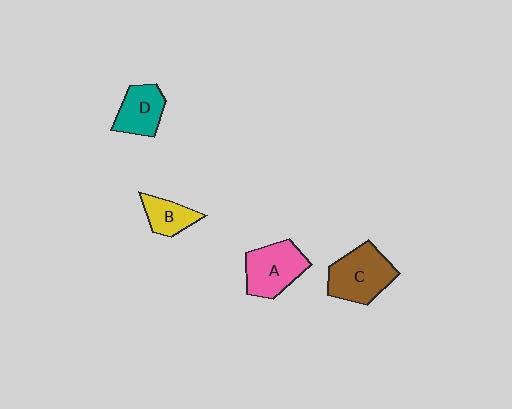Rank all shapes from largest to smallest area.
From largest to smallest: C (brown), A (pink), D (teal), B (yellow).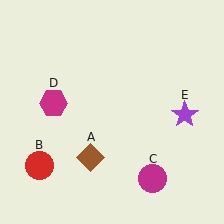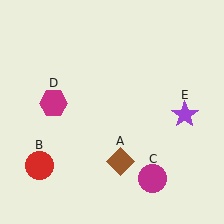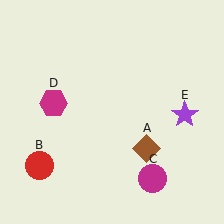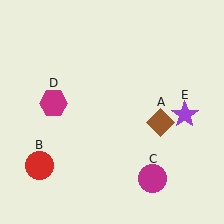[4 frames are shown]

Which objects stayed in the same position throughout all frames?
Red circle (object B) and magenta circle (object C) and magenta hexagon (object D) and purple star (object E) remained stationary.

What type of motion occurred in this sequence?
The brown diamond (object A) rotated counterclockwise around the center of the scene.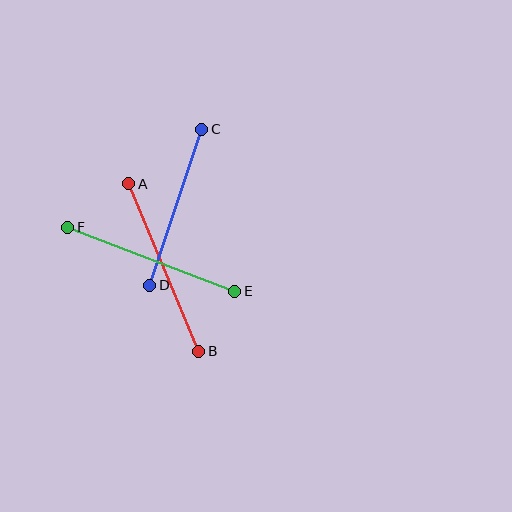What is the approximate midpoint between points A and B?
The midpoint is at approximately (164, 268) pixels.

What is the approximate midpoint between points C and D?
The midpoint is at approximately (176, 207) pixels.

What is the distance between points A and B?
The distance is approximately 182 pixels.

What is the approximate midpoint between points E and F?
The midpoint is at approximately (151, 259) pixels.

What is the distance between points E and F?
The distance is approximately 179 pixels.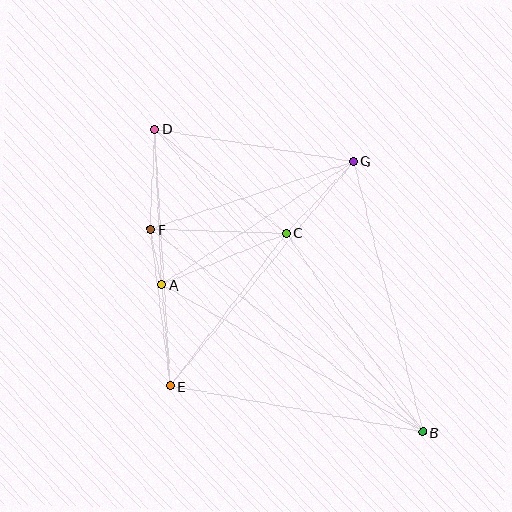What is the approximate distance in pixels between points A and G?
The distance between A and G is approximately 228 pixels.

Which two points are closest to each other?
Points A and F are closest to each other.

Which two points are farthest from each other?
Points B and D are farthest from each other.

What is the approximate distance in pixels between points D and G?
The distance between D and G is approximately 202 pixels.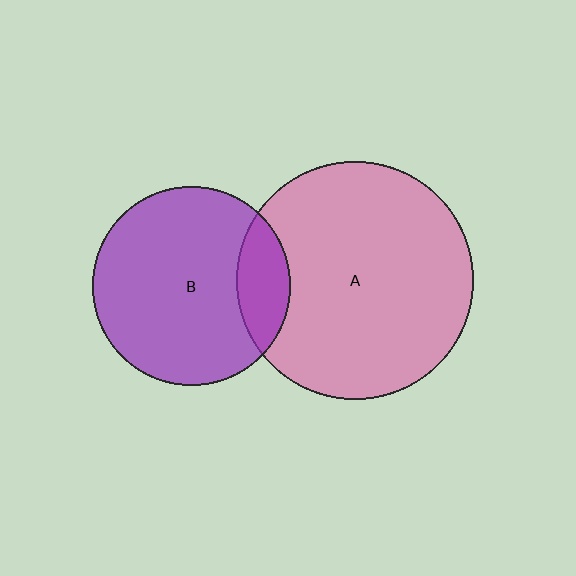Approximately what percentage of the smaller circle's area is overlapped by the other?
Approximately 15%.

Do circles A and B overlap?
Yes.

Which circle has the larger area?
Circle A (pink).